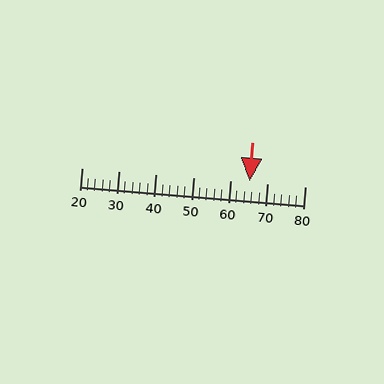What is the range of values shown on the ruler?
The ruler shows values from 20 to 80.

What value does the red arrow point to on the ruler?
The red arrow points to approximately 65.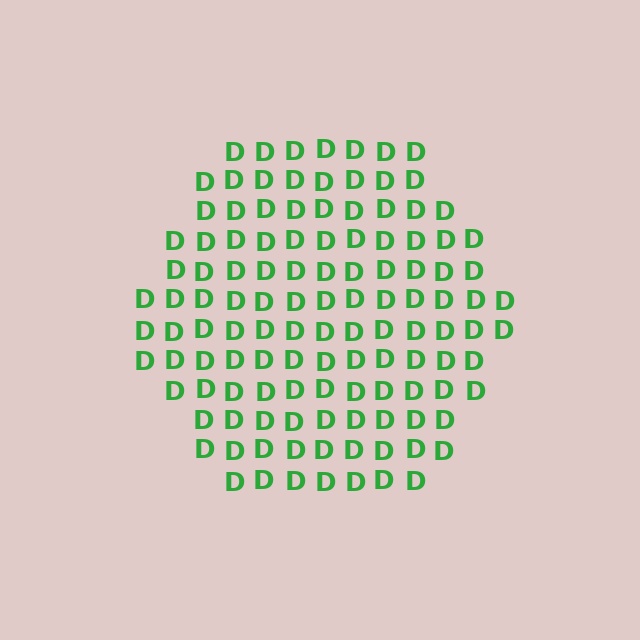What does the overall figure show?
The overall figure shows a hexagon.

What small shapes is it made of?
It is made of small letter D's.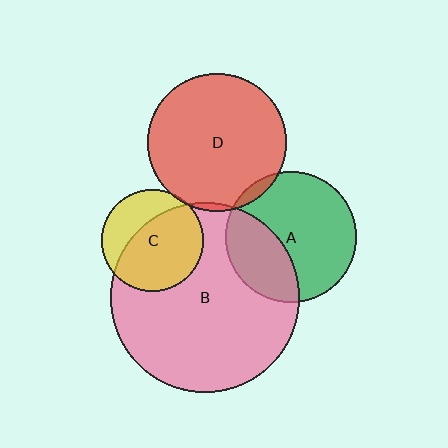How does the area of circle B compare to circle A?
Approximately 2.1 times.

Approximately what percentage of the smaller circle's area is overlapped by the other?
Approximately 5%.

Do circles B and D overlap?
Yes.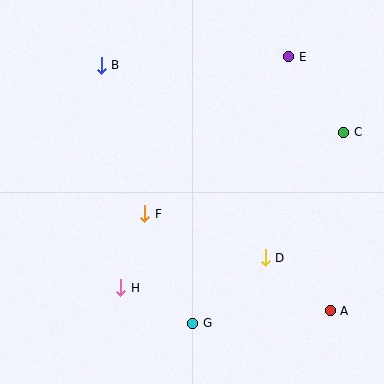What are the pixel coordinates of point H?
Point H is at (121, 288).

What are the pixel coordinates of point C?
Point C is at (344, 133).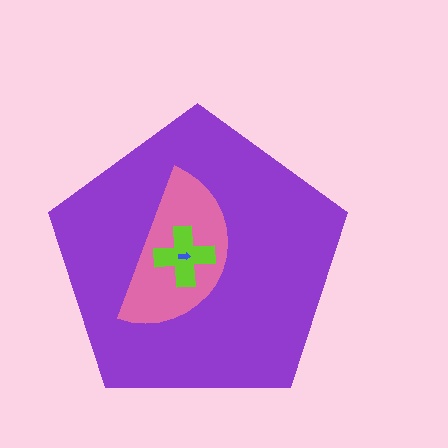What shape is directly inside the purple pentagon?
The pink semicircle.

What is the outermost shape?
The purple pentagon.